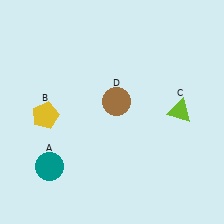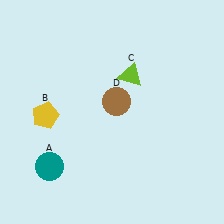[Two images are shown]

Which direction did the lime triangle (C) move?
The lime triangle (C) moved left.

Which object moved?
The lime triangle (C) moved left.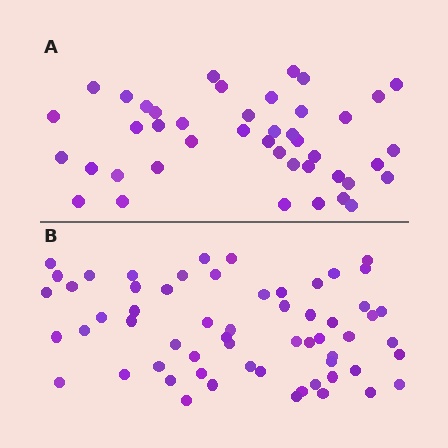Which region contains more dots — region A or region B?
Region B (the bottom region) has more dots.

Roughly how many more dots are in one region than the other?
Region B has approximately 15 more dots than region A.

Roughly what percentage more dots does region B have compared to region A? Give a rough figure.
About 40% more.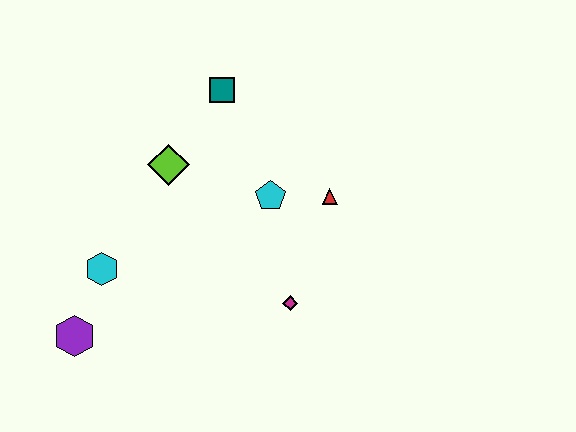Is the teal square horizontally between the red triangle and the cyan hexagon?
Yes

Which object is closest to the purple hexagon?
The cyan hexagon is closest to the purple hexagon.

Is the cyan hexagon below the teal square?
Yes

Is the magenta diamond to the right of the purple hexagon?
Yes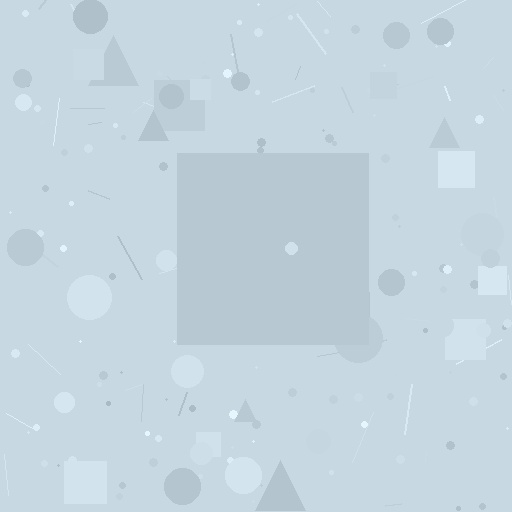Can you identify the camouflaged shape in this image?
The camouflaged shape is a square.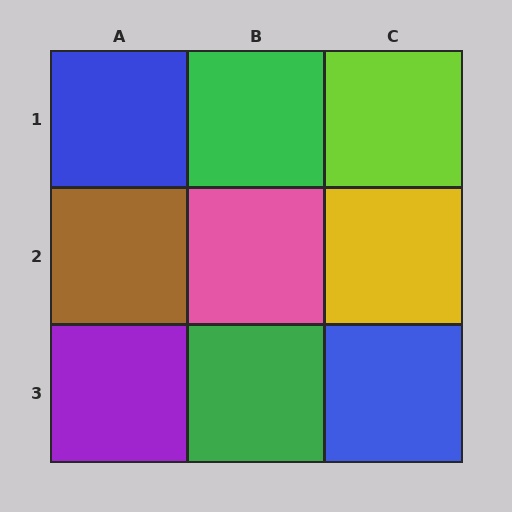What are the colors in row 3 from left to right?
Purple, green, blue.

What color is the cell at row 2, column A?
Brown.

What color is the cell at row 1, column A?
Blue.